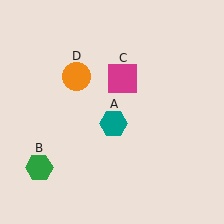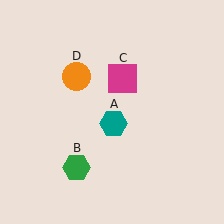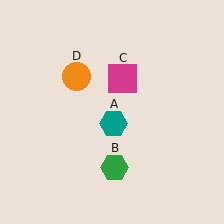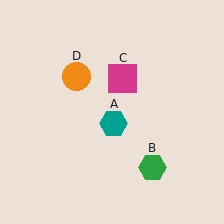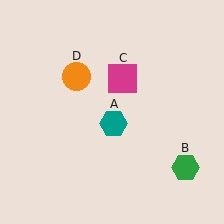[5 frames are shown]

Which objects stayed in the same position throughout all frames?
Teal hexagon (object A) and magenta square (object C) and orange circle (object D) remained stationary.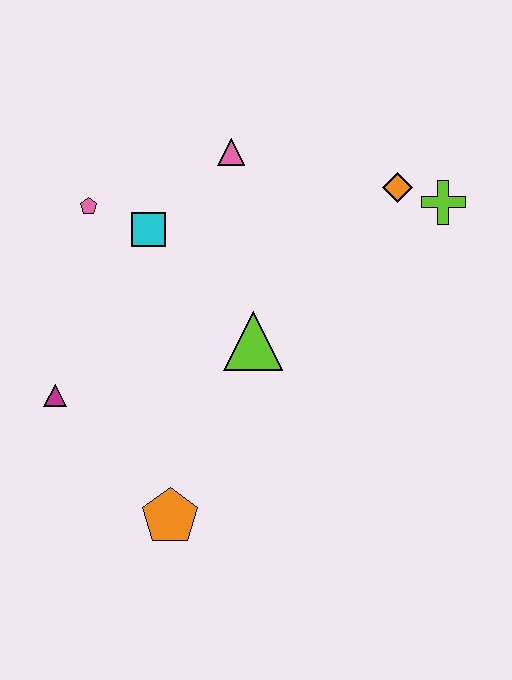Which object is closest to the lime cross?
The orange diamond is closest to the lime cross.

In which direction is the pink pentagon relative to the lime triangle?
The pink pentagon is to the left of the lime triangle.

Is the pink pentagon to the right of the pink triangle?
No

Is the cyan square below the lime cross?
Yes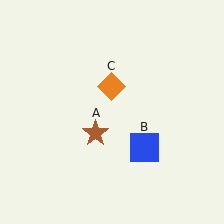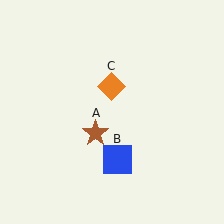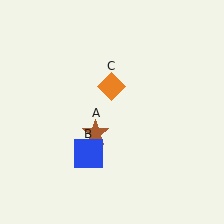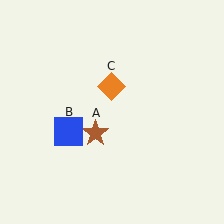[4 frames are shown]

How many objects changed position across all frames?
1 object changed position: blue square (object B).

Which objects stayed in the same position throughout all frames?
Brown star (object A) and orange diamond (object C) remained stationary.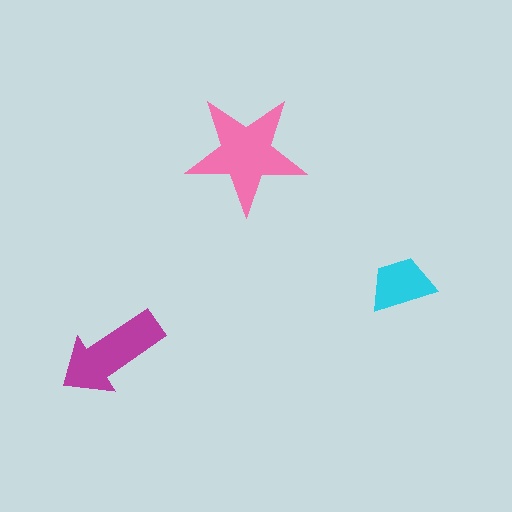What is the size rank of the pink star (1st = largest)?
1st.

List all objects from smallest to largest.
The cyan trapezoid, the magenta arrow, the pink star.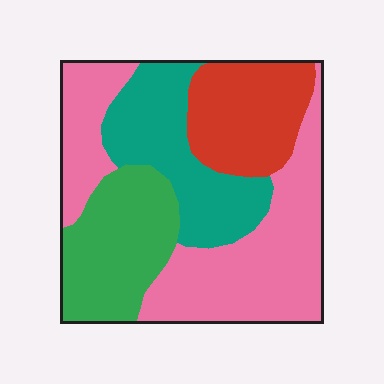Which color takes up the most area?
Pink, at roughly 40%.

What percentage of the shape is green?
Green covers 21% of the shape.